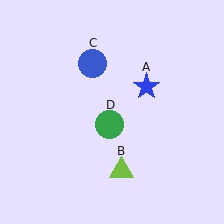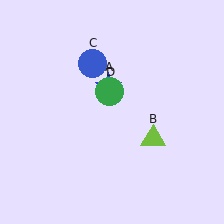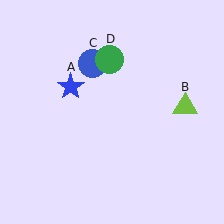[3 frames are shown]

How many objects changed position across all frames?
3 objects changed position: blue star (object A), lime triangle (object B), green circle (object D).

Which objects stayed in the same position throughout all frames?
Blue circle (object C) remained stationary.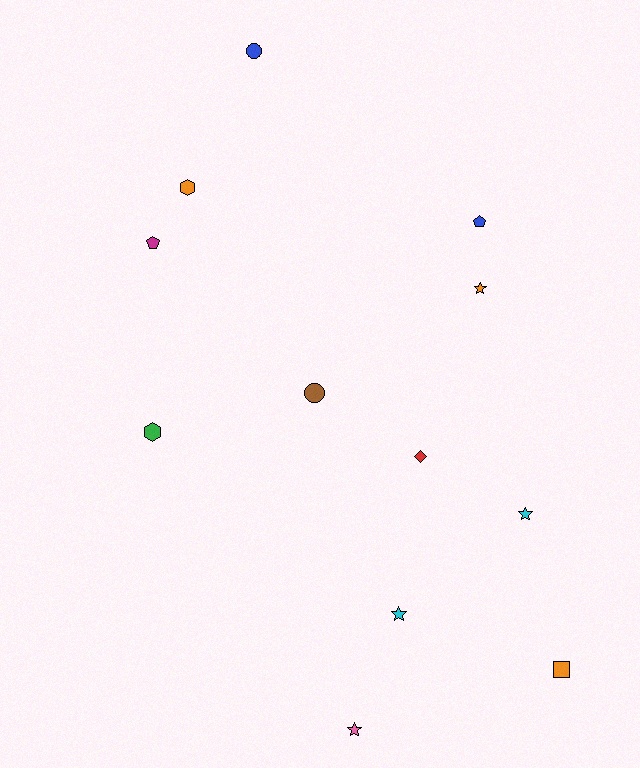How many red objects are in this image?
There is 1 red object.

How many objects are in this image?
There are 12 objects.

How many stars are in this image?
There are 4 stars.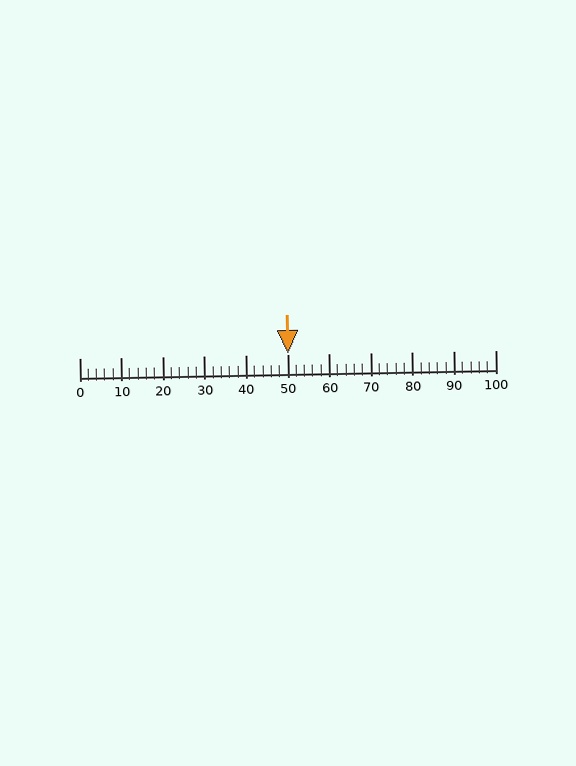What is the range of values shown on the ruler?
The ruler shows values from 0 to 100.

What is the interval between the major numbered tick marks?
The major tick marks are spaced 10 units apart.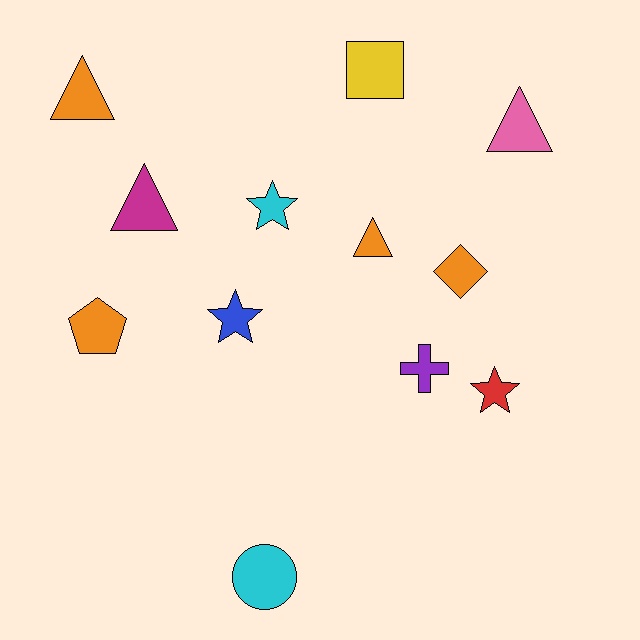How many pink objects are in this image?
There is 1 pink object.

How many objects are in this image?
There are 12 objects.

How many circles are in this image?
There is 1 circle.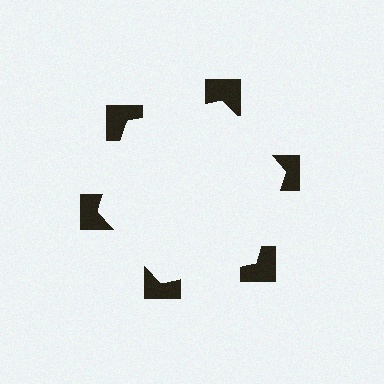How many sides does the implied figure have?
6 sides.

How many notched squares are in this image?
There are 6 — one at each vertex of the illusory hexagon.